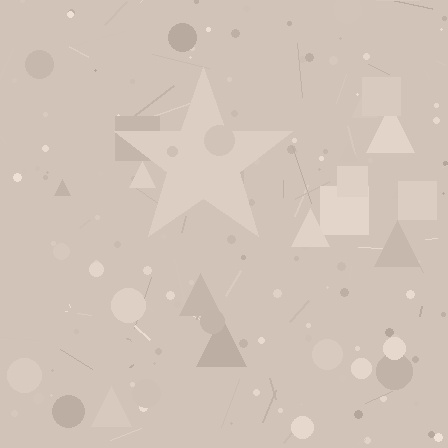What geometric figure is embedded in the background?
A star is embedded in the background.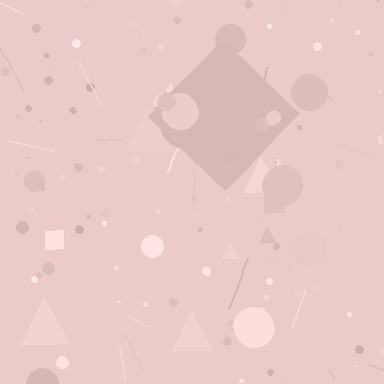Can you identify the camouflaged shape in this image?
The camouflaged shape is a diamond.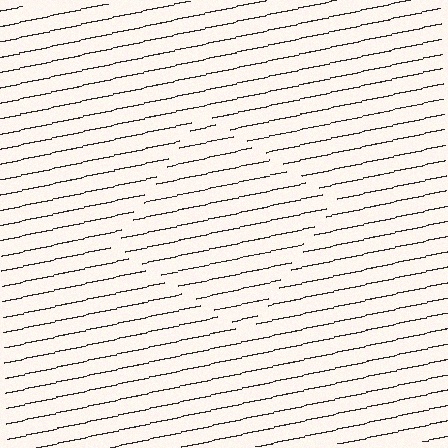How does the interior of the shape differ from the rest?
The interior of the shape contains the same grating, shifted by half a period — the contour is defined by the phase discontinuity where line-ends from the inner and outer gratings abut.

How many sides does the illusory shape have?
4 sides — the line-ends trace a square.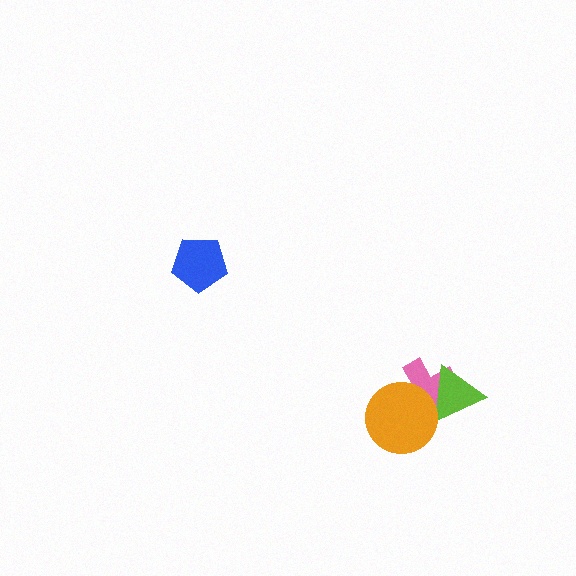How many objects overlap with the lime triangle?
2 objects overlap with the lime triangle.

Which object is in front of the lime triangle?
The orange circle is in front of the lime triangle.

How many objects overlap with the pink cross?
2 objects overlap with the pink cross.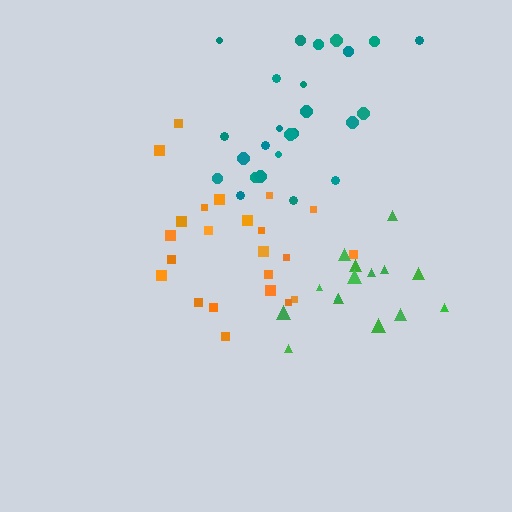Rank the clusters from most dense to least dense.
green, teal, orange.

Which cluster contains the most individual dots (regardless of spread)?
Teal (25).